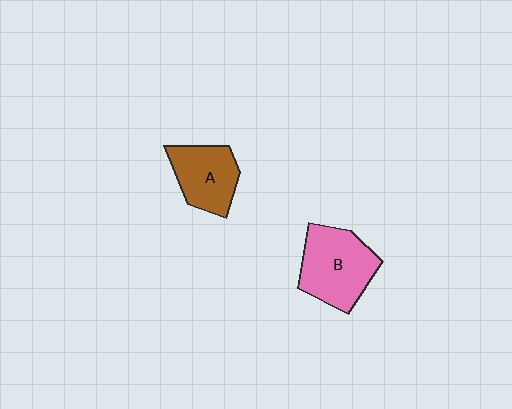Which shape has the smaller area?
Shape A (brown).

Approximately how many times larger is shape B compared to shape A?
Approximately 1.3 times.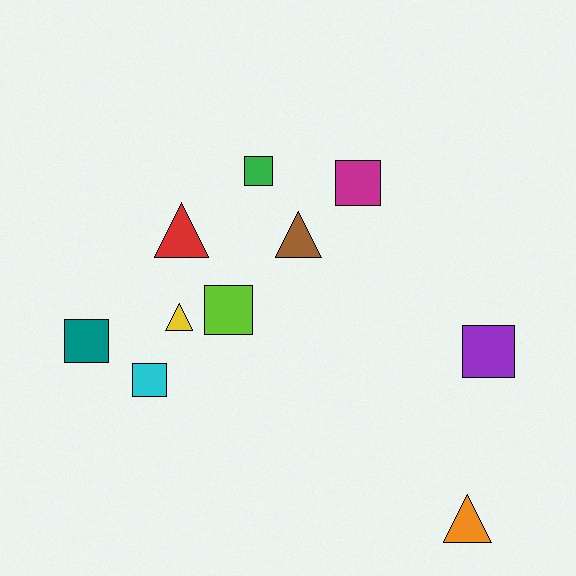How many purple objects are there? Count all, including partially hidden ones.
There is 1 purple object.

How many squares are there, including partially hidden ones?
There are 6 squares.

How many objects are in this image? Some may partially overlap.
There are 10 objects.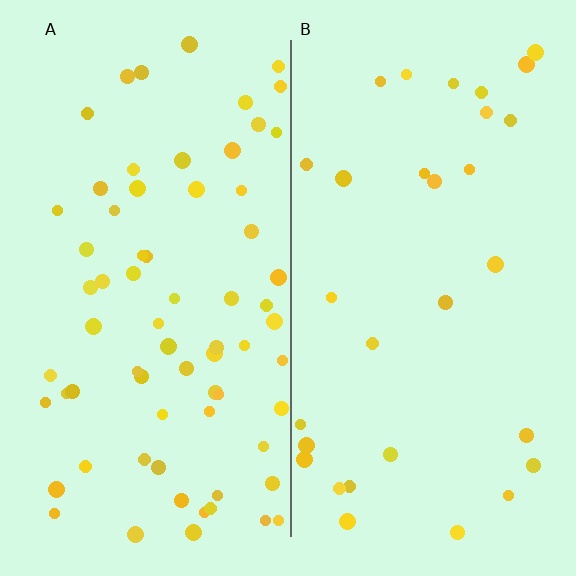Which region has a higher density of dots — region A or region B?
A (the left).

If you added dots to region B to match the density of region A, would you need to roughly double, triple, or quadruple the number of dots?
Approximately double.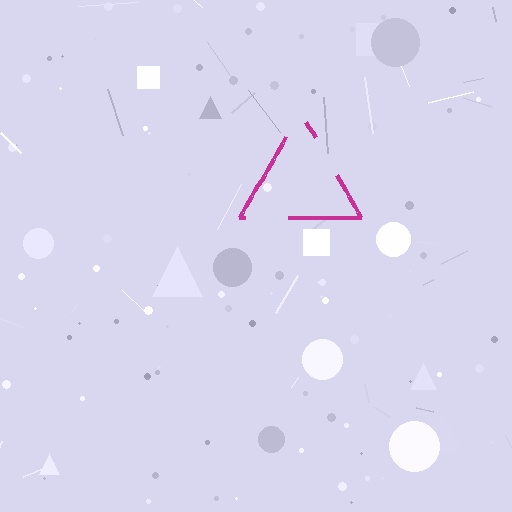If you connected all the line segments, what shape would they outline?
They would outline a triangle.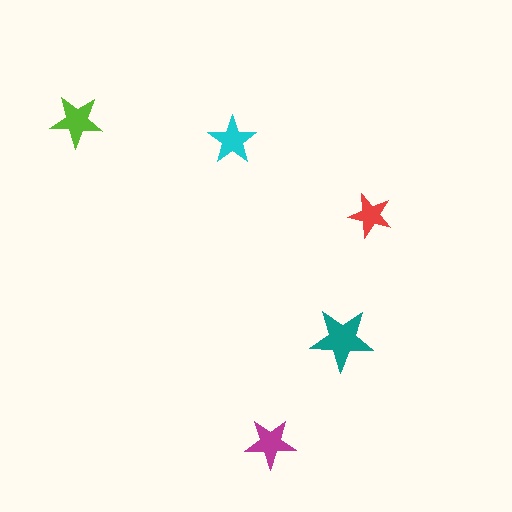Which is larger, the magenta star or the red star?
The magenta one.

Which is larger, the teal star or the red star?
The teal one.